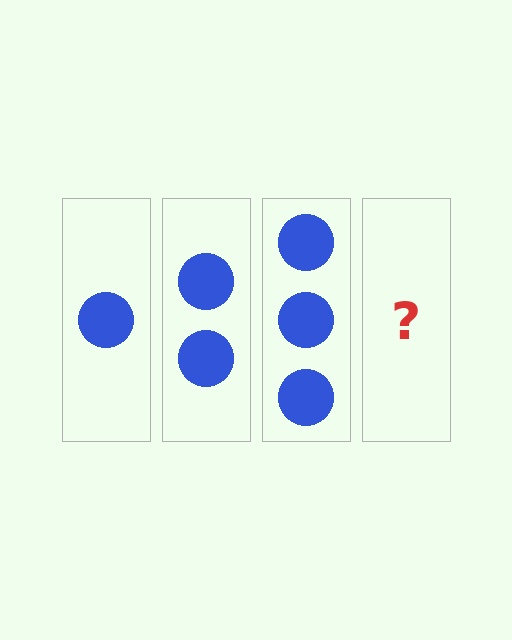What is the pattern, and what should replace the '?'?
The pattern is that each step adds one more circle. The '?' should be 4 circles.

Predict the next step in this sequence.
The next step is 4 circles.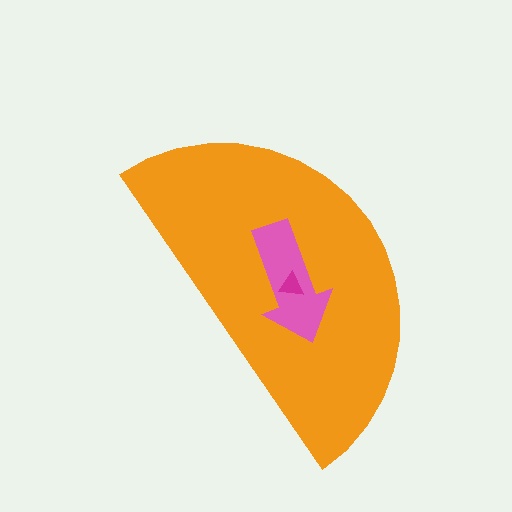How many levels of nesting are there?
3.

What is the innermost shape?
The magenta triangle.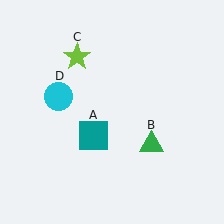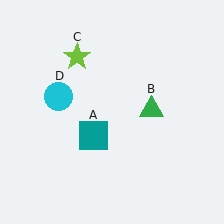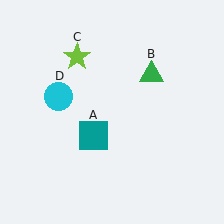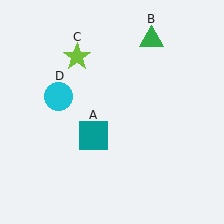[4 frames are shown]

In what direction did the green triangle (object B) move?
The green triangle (object B) moved up.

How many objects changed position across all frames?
1 object changed position: green triangle (object B).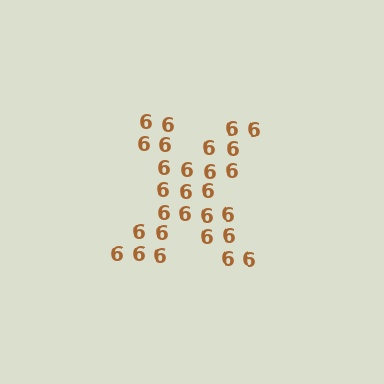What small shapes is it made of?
It is made of small digit 6's.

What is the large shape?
The large shape is the letter X.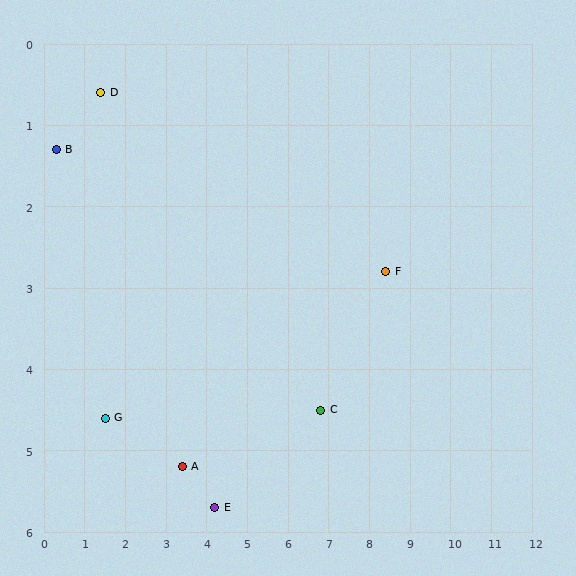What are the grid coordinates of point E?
Point E is at approximately (4.2, 5.7).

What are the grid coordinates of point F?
Point F is at approximately (8.4, 2.8).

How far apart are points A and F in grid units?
Points A and F are about 5.5 grid units apart.